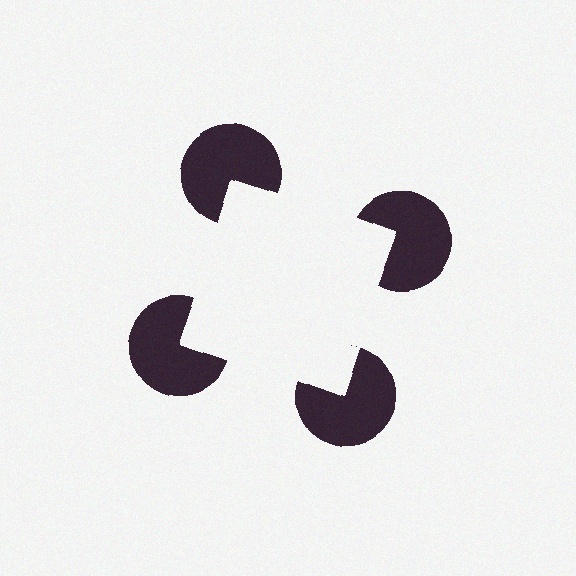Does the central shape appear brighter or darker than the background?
It typically appears slightly brighter than the background, even though no actual brightness change is drawn.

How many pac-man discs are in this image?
There are 4 — one at each vertex of the illusory square.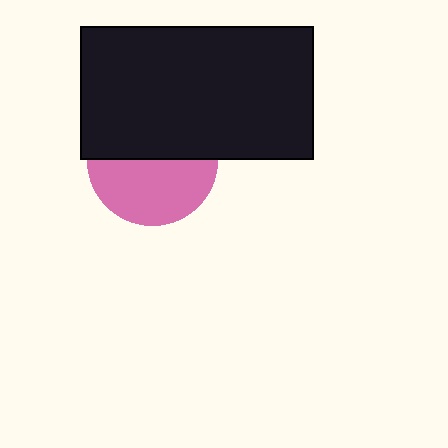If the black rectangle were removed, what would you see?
You would see the complete pink circle.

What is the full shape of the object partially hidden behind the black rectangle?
The partially hidden object is a pink circle.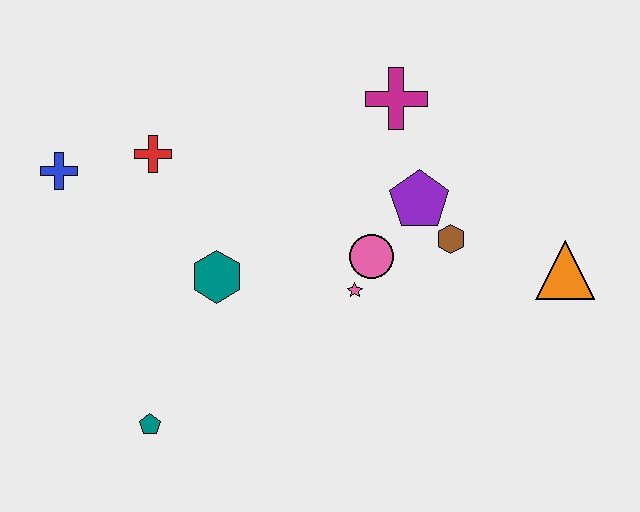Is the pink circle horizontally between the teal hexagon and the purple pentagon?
Yes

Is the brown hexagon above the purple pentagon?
No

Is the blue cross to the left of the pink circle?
Yes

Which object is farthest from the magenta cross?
The teal pentagon is farthest from the magenta cross.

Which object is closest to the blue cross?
The red cross is closest to the blue cross.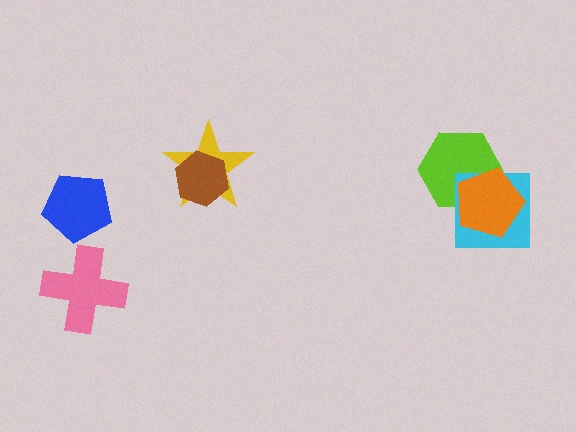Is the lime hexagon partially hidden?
Yes, it is partially covered by another shape.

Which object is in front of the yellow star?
The brown hexagon is in front of the yellow star.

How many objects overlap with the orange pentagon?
2 objects overlap with the orange pentagon.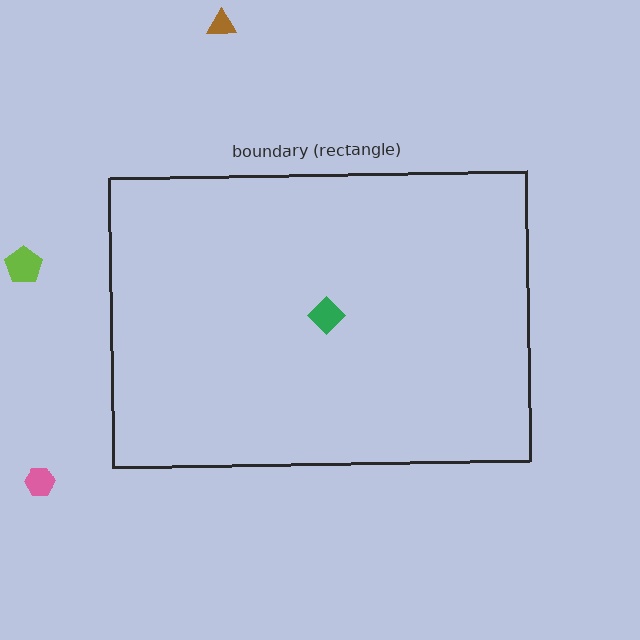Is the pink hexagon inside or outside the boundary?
Outside.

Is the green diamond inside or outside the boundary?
Inside.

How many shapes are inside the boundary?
1 inside, 3 outside.